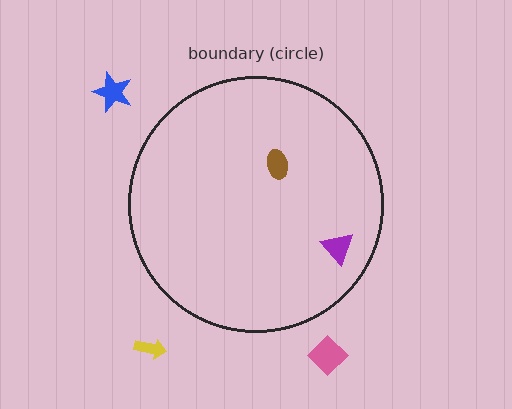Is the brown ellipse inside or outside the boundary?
Inside.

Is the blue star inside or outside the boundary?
Outside.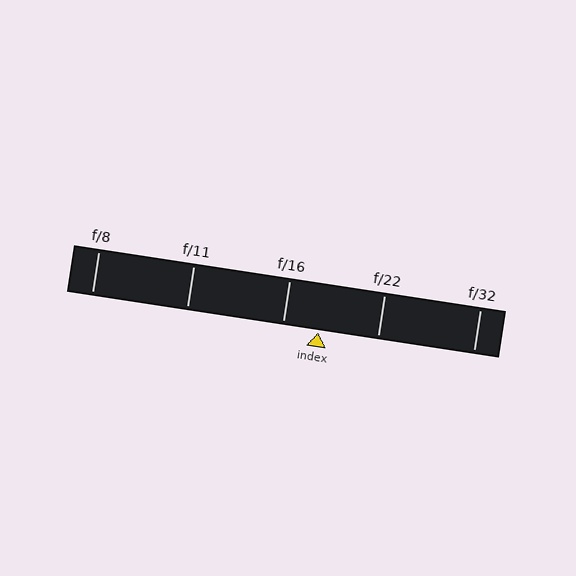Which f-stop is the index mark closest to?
The index mark is closest to f/16.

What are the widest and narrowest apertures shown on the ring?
The widest aperture shown is f/8 and the narrowest is f/32.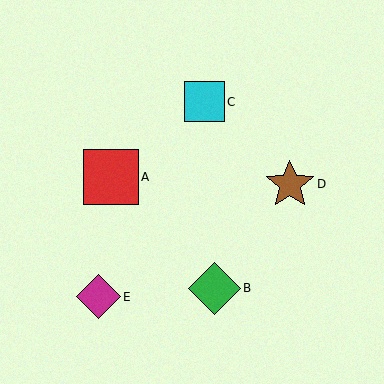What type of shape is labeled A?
Shape A is a red square.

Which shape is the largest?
The red square (labeled A) is the largest.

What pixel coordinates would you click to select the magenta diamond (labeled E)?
Click at (98, 297) to select the magenta diamond E.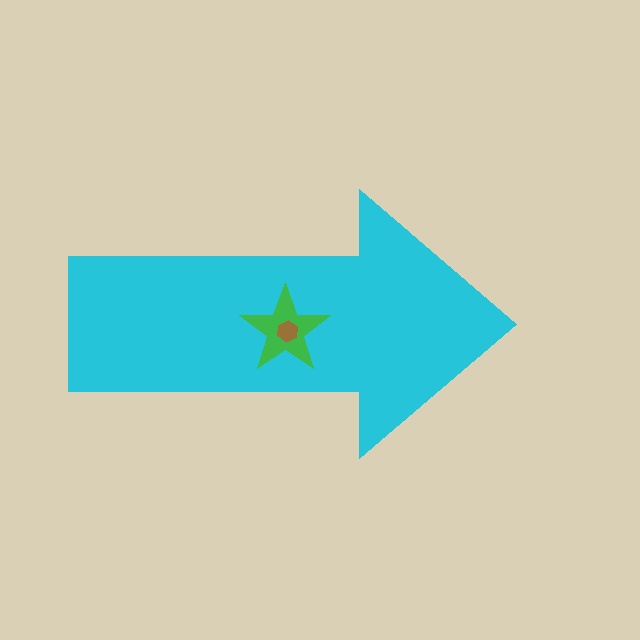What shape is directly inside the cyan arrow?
The green star.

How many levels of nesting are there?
3.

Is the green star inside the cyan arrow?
Yes.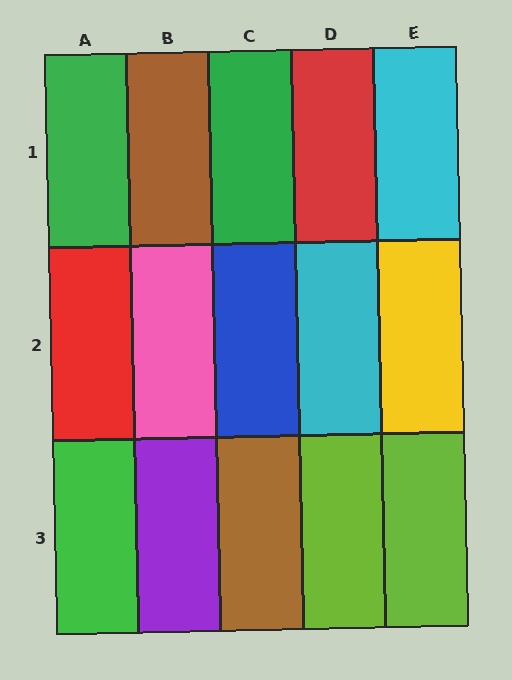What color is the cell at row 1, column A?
Green.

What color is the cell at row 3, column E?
Lime.